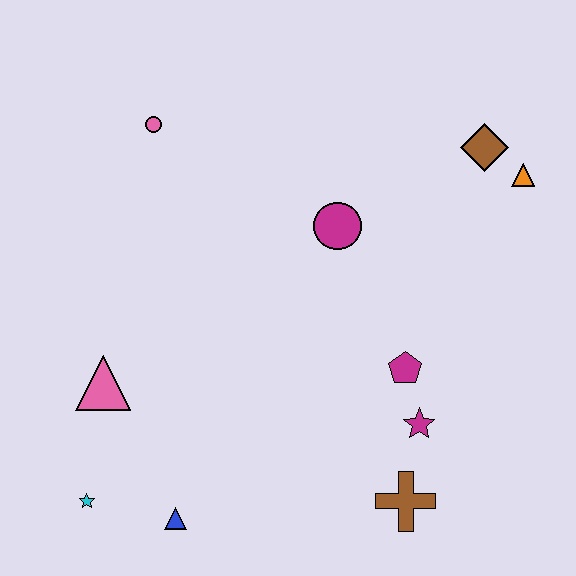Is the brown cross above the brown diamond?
No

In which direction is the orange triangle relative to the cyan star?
The orange triangle is to the right of the cyan star.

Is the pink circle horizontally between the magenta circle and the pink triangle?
Yes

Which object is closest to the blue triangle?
The cyan star is closest to the blue triangle.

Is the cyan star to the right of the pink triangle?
No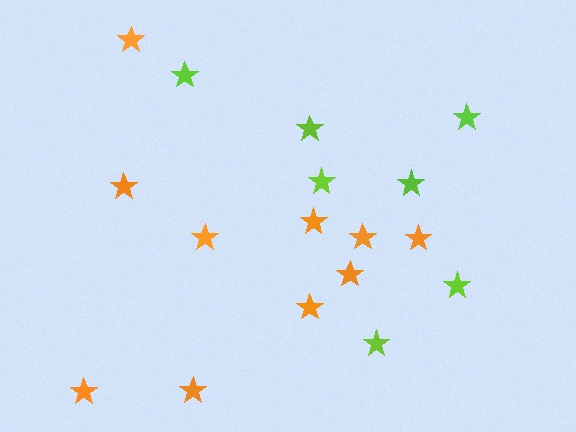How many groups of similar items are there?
There are 2 groups: one group of orange stars (10) and one group of lime stars (7).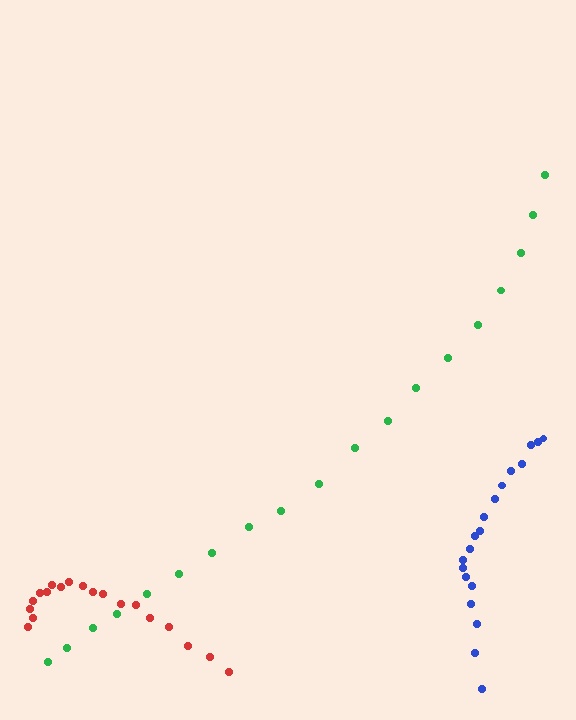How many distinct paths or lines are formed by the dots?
There are 3 distinct paths.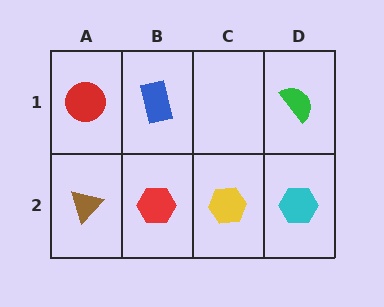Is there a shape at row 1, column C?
No, that cell is empty.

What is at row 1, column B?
A blue rectangle.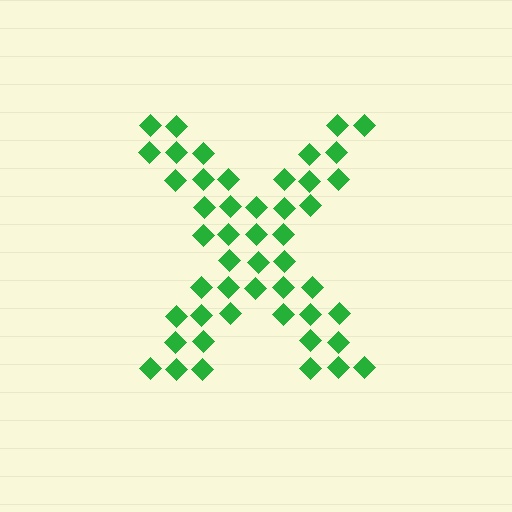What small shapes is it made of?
It is made of small diamonds.